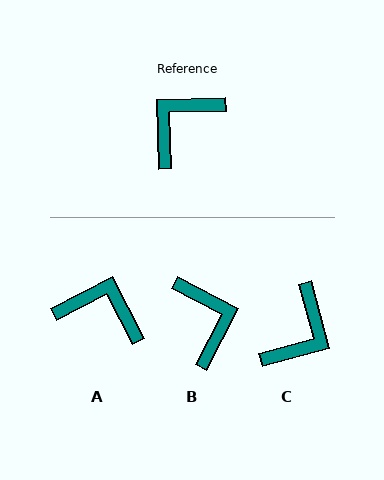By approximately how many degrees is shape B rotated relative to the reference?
Approximately 119 degrees clockwise.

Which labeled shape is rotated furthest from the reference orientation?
C, about 166 degrees away.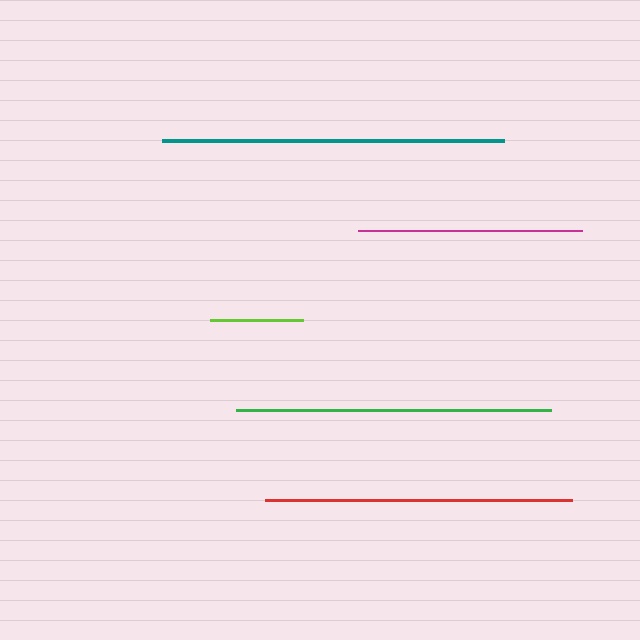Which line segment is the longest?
The teal line is the longest at approximately 342 pixels.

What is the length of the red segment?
The red segment is approximately 307 pixels long.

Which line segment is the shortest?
The lime line is the shortest at approximately 93 pixels.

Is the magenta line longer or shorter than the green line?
The green line is longer than the magenta line.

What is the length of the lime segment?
The lime segment is approximately 93 pixels long.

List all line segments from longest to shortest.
From longest to shortest: teal, green, red, magenta, lime.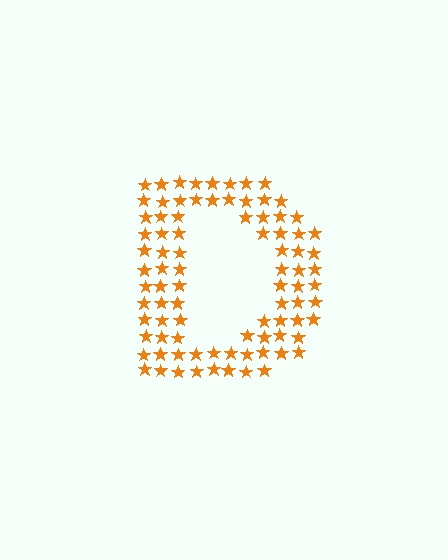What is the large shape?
The large shape is the letter D.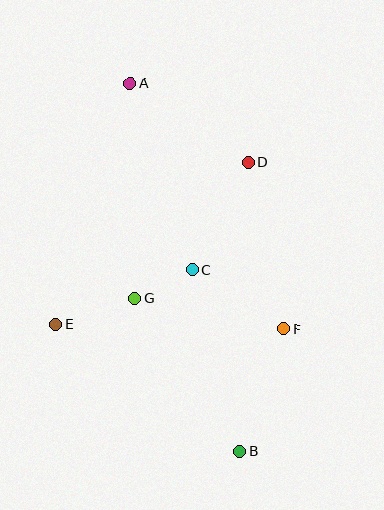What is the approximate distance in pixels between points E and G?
The distance between E and G is approximately 84 pixels.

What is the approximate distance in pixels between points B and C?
The distance between B and C is approximately 187 pixels.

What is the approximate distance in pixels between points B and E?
The distance between B and E is approximately 224 pixels.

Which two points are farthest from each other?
Points A and B are farthest from each other.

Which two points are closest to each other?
Points C and G are closest to each other.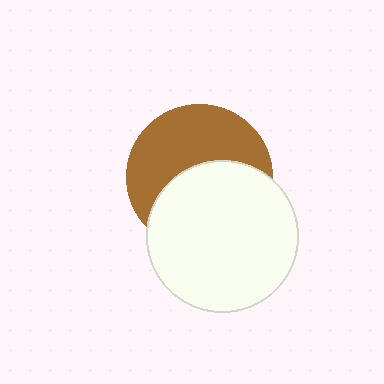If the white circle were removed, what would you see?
You would see the complete brown circle.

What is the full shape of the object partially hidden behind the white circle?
The partially hidden object is a brown circle.